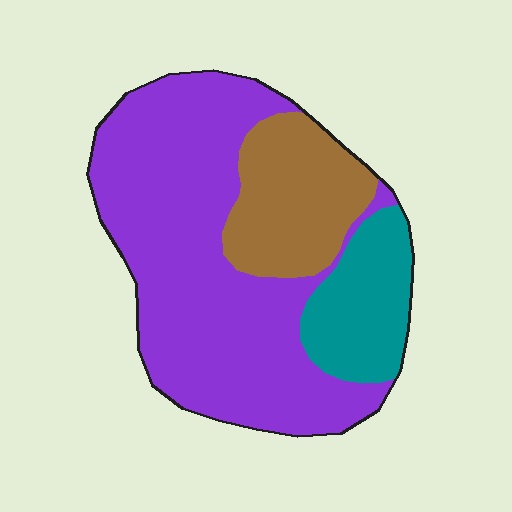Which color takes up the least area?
Teal, at roughly 15%.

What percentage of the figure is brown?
Brown covers 21% of the figure.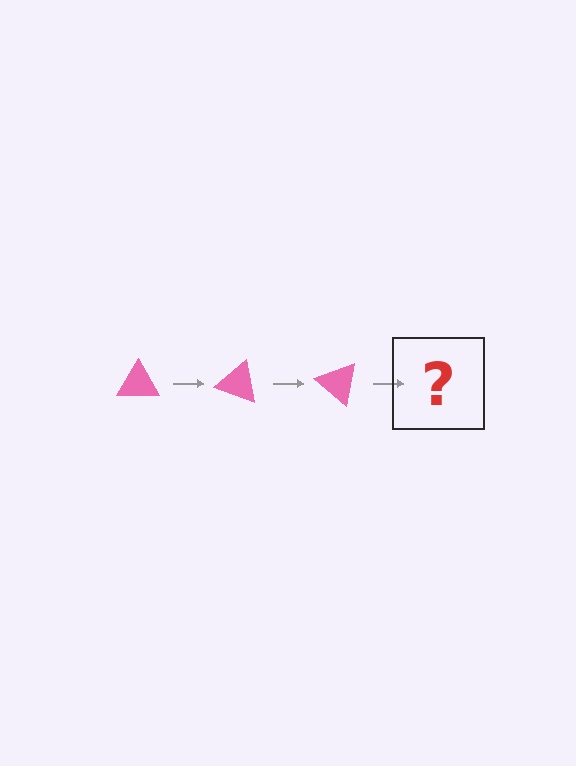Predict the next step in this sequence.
The next step is a pink triangle rotated 60 degrees.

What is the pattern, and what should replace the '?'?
The pattern is that the triangle rotates 20 degrees each step. The '?' should be a pink triangle rotated 60 degrees.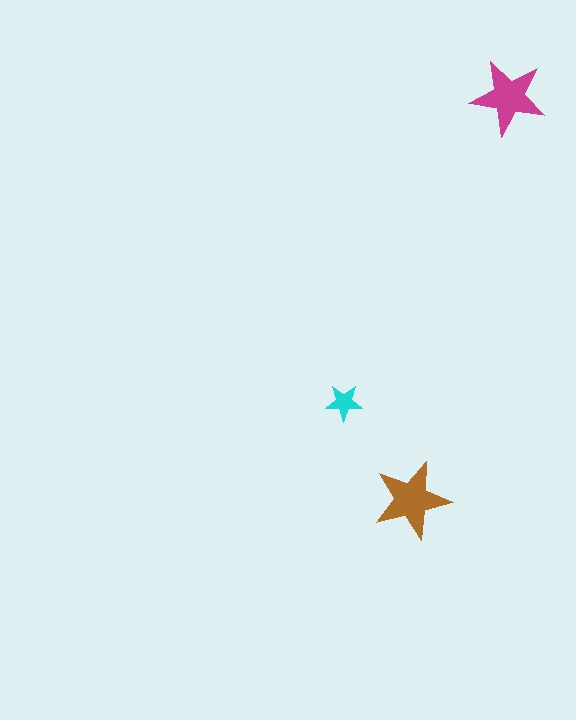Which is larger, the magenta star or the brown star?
The brown one.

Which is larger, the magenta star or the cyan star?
The magenta one.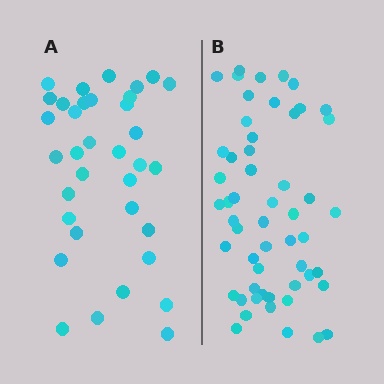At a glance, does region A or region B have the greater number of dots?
Region B (the right region) has more dots.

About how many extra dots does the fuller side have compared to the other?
Region B has approximately 20 more dots than region A.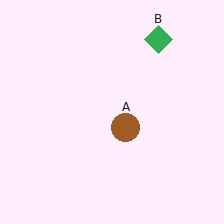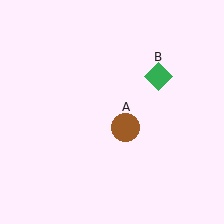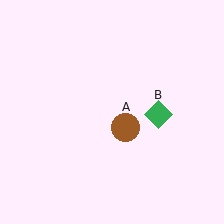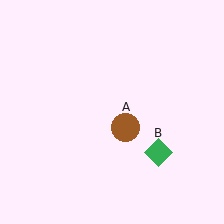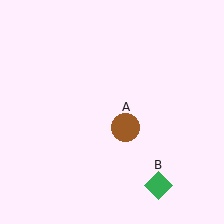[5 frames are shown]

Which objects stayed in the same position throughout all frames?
Brown circle (object A) remained stationary.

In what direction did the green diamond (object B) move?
The green diamond (object B) moved down.